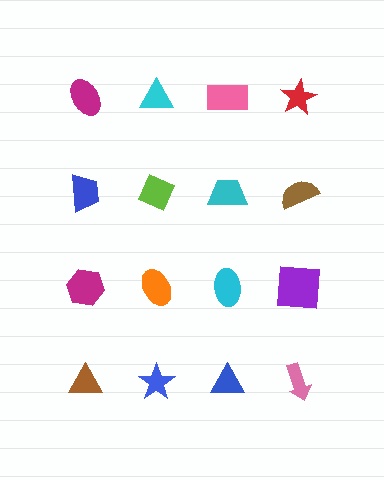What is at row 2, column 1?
A blue trapezoid.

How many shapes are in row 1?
4 shapes.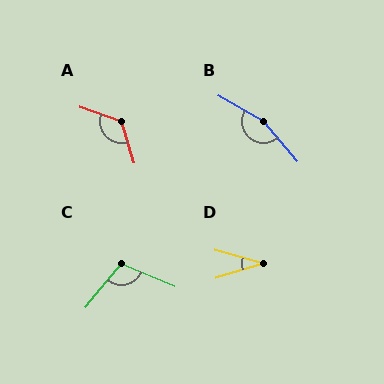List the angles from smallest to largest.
D (32°), C (106°), A (126°), B (160°).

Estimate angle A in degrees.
Approximately 126 degrees.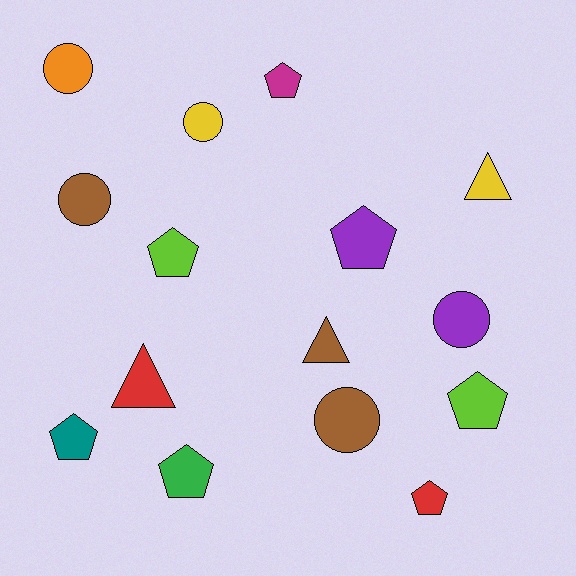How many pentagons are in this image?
There are 7 pentagons.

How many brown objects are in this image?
There are 3 brown objects.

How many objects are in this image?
There are 15 objects.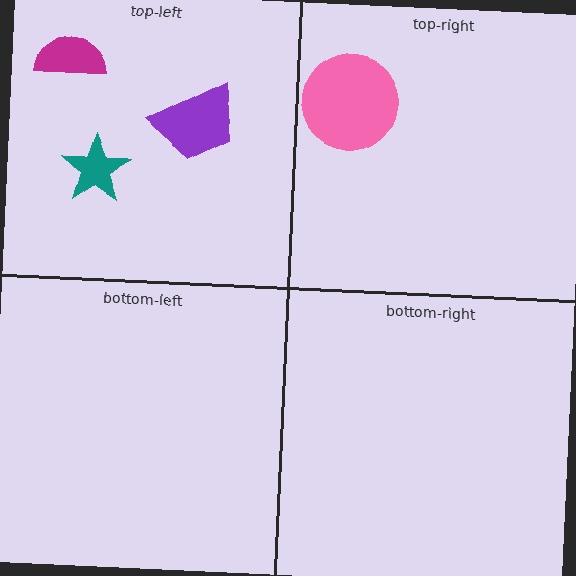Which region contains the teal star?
The top-left region.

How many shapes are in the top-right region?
1.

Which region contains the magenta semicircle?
The top-left region.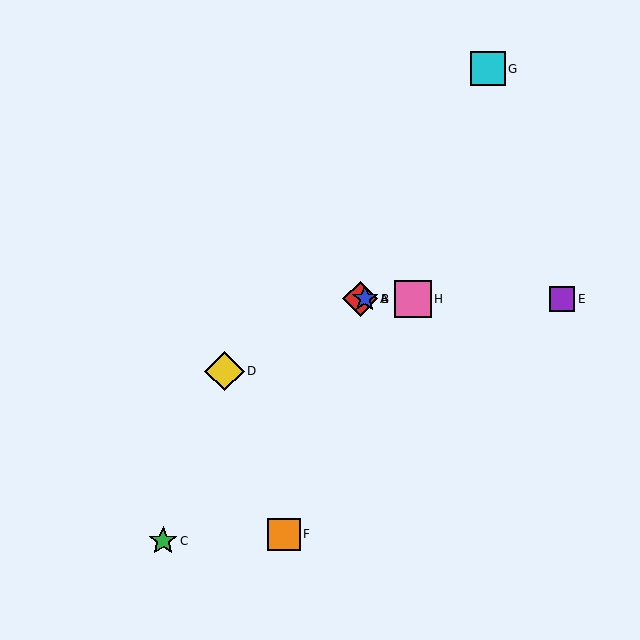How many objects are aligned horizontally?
4 objects (A, B, E, H) are aligned horizontally.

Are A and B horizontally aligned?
Yes, both are at y≈299.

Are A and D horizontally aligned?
No, A is at y≈299 and D is at y≈371.